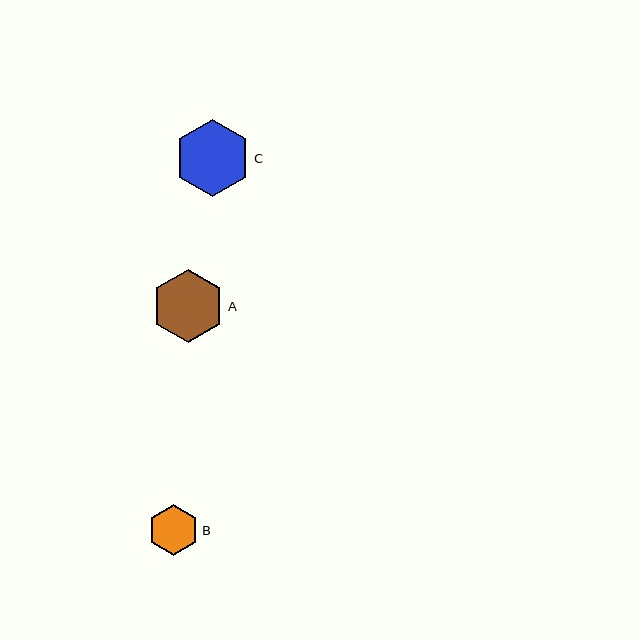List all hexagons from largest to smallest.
From largest to smallest: C, A, B.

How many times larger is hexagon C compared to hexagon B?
Hexagon C is approximately 1.5 times the size of hexagon B.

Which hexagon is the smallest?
Hexagon B is the smallest with a size of approximately 51 pixels.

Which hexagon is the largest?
Hexagon C is the largest with a size of approximately 76 pixels.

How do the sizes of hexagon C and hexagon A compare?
Hexagon C and hexagon A are approximately the same size.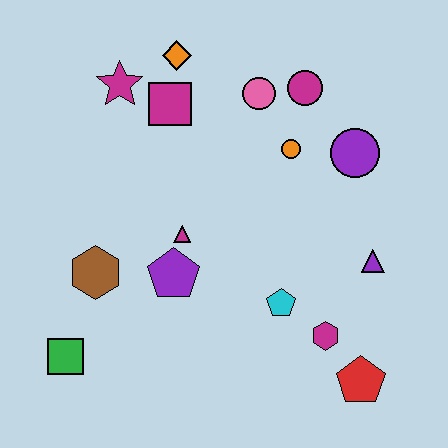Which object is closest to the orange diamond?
The magenta square is closest to the orange diamond.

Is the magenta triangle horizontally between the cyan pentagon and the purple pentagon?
Yes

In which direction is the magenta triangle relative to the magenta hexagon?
The magenta triangle is to the left of the magenta hexagon.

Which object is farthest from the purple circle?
The green square is farthest from the purple circle.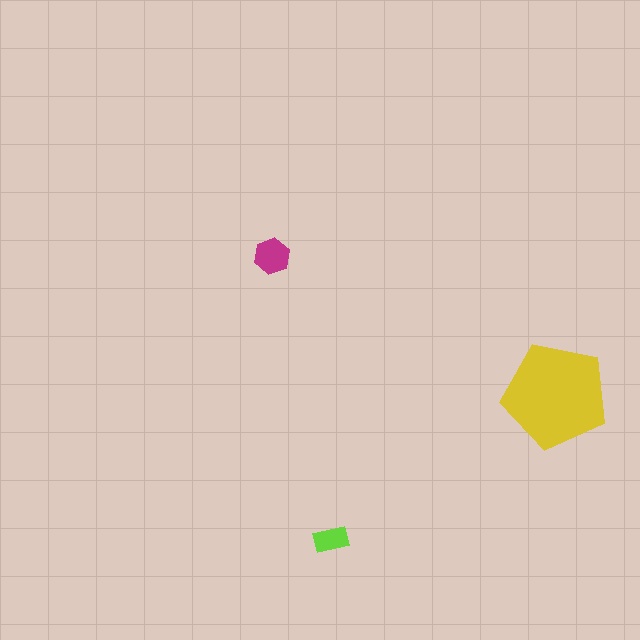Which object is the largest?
The yellow pentagon.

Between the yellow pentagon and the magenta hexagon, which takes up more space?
The yellow pentagon.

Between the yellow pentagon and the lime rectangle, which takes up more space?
The yellow pentagon.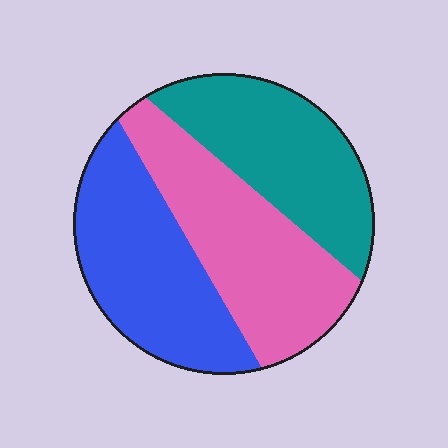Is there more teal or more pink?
Pink.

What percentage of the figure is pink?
Pink covers about 35% of the figure.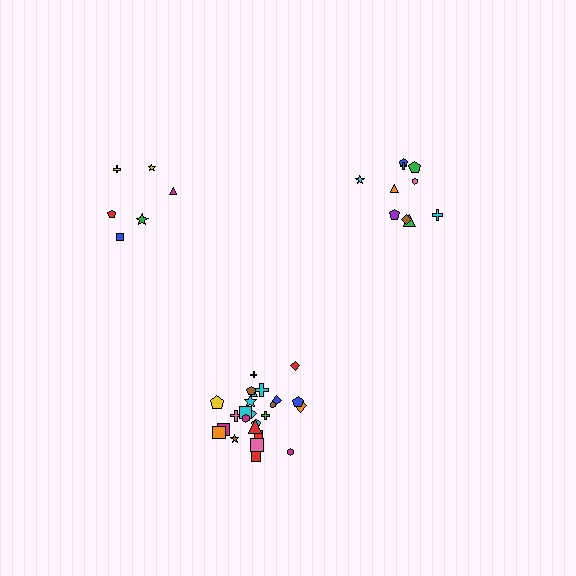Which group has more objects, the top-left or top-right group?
The top-right group.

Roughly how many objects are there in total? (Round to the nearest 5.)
Roughly 40 objects in total.